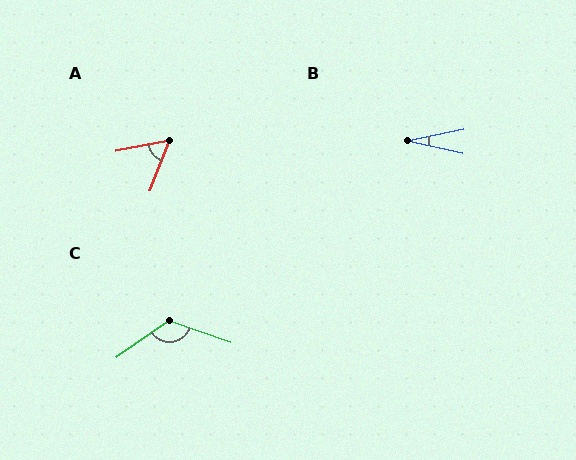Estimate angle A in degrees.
Approximately 58 degrees.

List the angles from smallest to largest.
B (24°), A (58°), C (125°).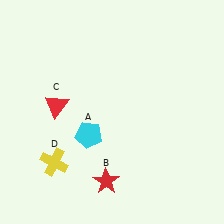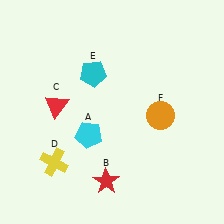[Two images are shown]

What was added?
A cyan pentagon (E), an orange circle (F) were added in Image 2.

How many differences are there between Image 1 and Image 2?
There are 2 differences between the two images.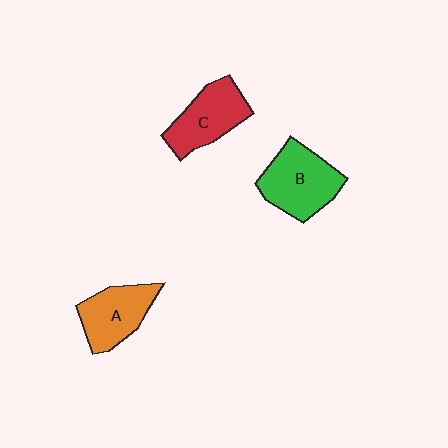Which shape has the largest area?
Shape B (green).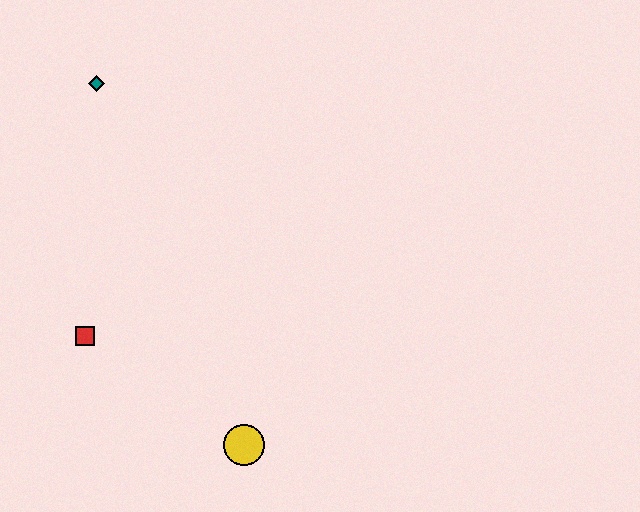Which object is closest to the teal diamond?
The red square is closest to the teal diamond.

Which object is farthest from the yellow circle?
The teal diamond is farthest from the yellow circle.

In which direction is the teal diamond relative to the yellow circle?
The teal diamond is above the yellow circle.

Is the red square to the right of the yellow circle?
No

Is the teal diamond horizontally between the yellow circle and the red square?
Yes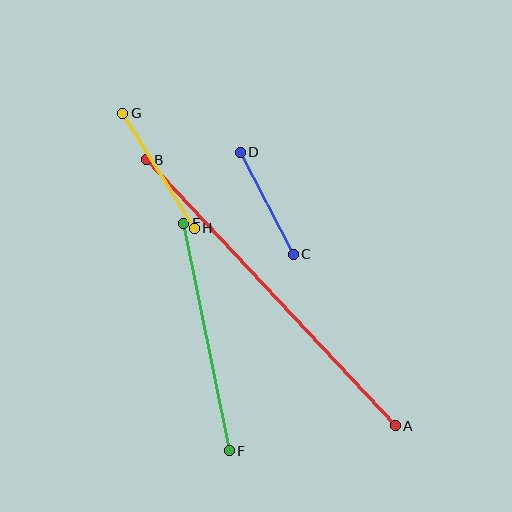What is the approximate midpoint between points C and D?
The midpoint is at approximately (267, 203) pixels.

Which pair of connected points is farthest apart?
Points A and B are farthest apart.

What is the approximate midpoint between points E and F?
The midpoint is at approximately (207, 337) pixels.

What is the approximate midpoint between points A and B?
The midpoint is at approximately (271, 293) pixels.